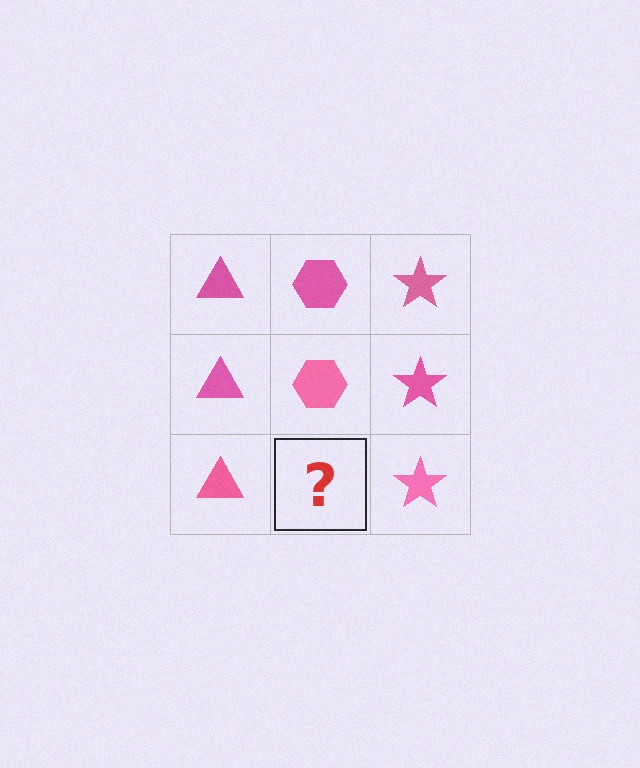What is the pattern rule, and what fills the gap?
The rule is that each column has a consistent shape. The gap should be filled with a pink hexagon.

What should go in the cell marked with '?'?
The missing cell should contain a pink hexagon.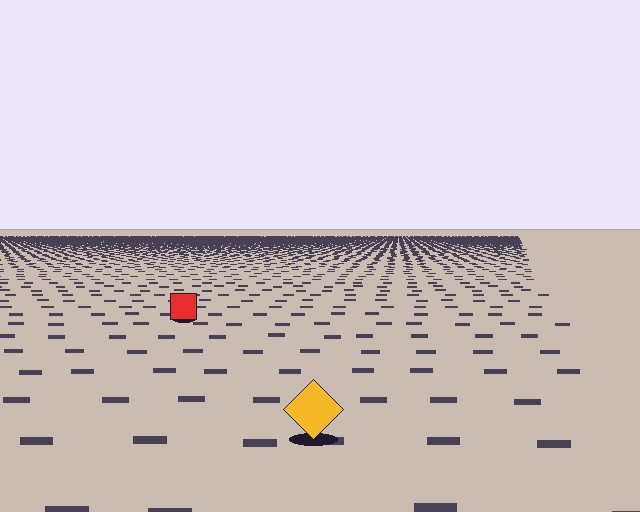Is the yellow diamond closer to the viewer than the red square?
Yes. The yellow diamond is closer — you can tell from the texture gradient: the ground texture is coarser near it.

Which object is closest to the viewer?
The yellow diamond is closest. The texture marks near it are larger and more spread out.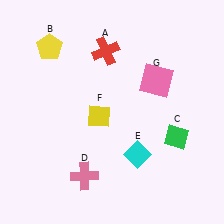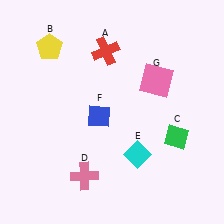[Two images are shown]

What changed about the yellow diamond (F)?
In Image 1, F is yellow. In Image 2, it changed to blue.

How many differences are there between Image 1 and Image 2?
There is 1 difference between the two images.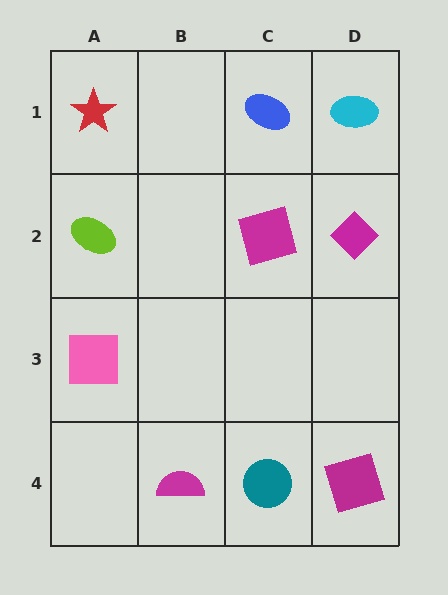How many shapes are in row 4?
3 shapes.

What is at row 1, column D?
A cyan ellipse.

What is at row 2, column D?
A magenta diamond.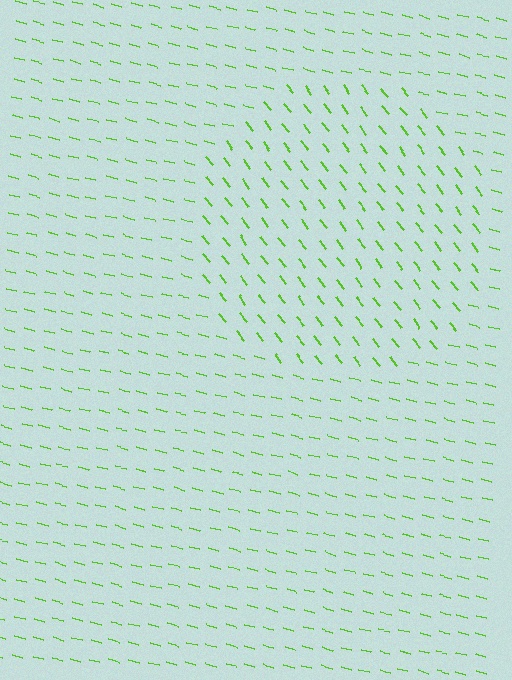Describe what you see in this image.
The image is filled with small lime line segments. A circle region in the image has lines oriented differently from the surrounding lines, creating a visible texture boundary.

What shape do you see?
I see a circle.